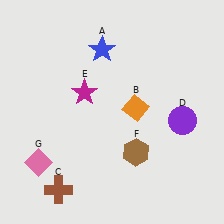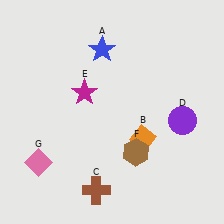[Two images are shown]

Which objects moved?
The objects that moved are: the orange diamond (B), the brown cross (C).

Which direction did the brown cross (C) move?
The brown cross (C) moved right.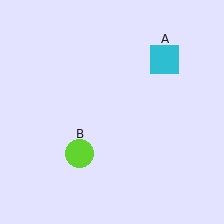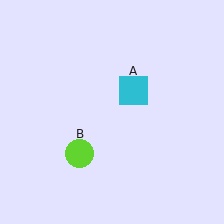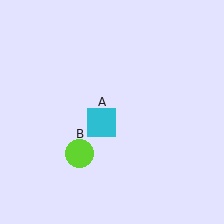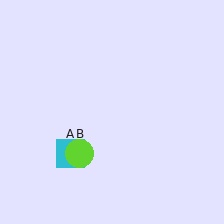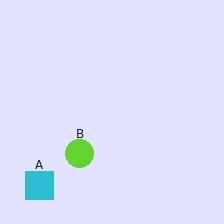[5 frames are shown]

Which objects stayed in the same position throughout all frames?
Lime circle (object B) remained stationary.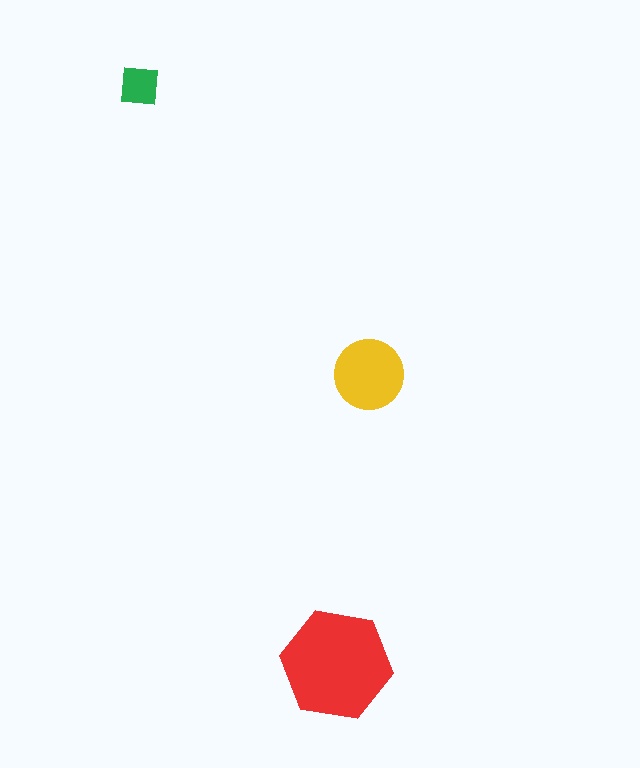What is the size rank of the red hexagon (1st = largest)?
1st.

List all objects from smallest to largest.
The green square, the yellow circle, the red hexagon.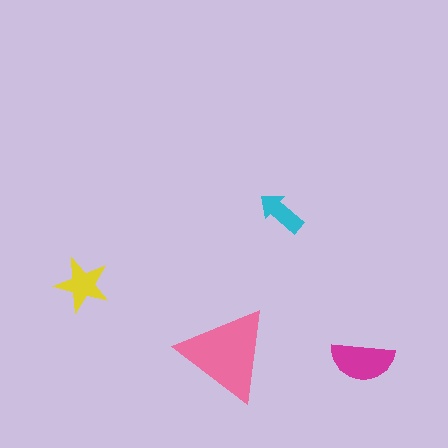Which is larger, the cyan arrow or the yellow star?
The yellow star.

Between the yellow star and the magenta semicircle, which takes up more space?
The magenta semicircle.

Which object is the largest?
The pink triangle.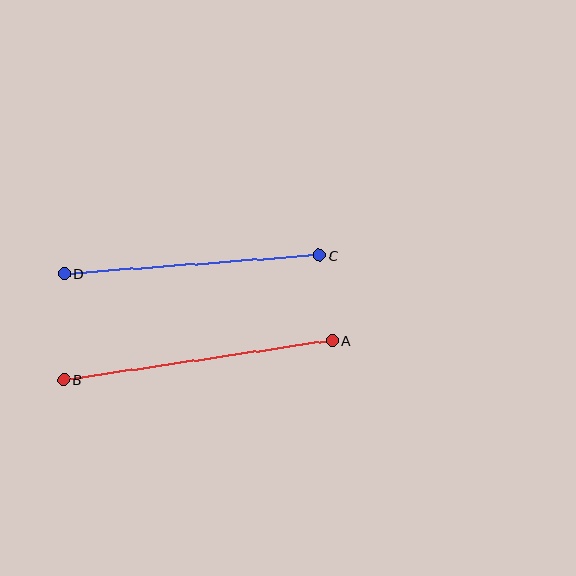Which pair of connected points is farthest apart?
Points A and B are farthest apart.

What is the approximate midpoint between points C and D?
The midpoint is at approximately (192, 264) pixels.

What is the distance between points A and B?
The distance is approximately 272 pixels.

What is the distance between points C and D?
The distance is approximately 256 pixels.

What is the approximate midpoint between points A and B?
The midpoint is at approximately (198, 360) pixels.